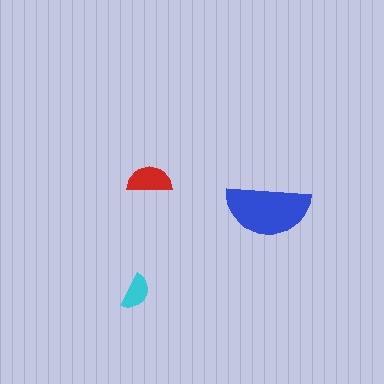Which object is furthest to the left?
The cyan semicircle is leftmost.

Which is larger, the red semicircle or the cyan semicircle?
The red one.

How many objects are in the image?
There are 3 objects in the image.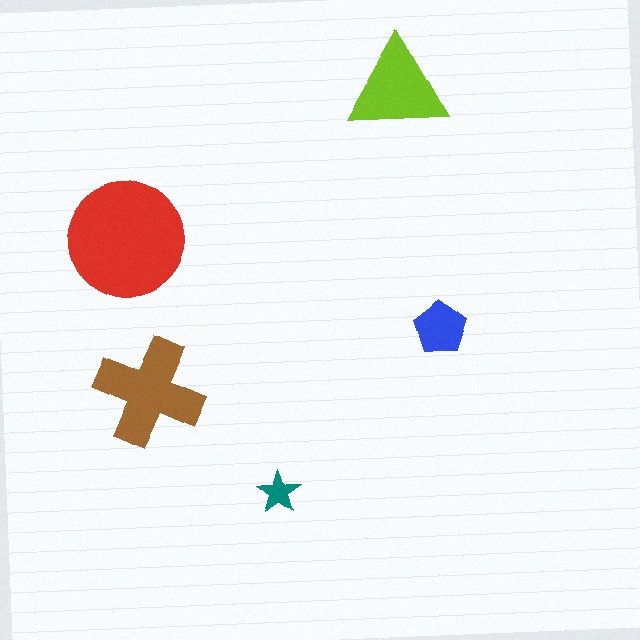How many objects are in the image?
There are 5 objects in the image.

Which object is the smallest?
The teal star.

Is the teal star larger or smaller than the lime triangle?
Smaller.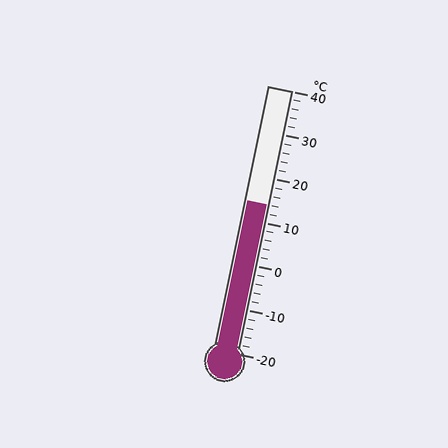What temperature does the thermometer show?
The thermometer shows approximately 14°C.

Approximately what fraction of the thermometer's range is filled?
The thermometer is filled to approximately 55% of its range.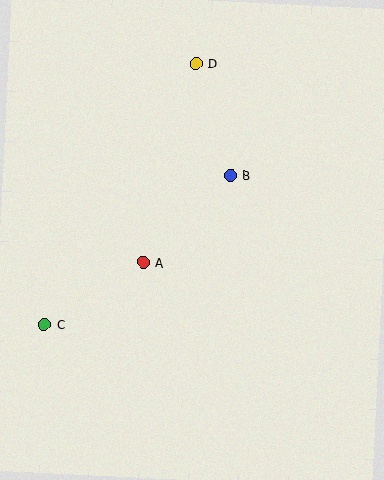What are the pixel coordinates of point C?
Point C is at (44, 324).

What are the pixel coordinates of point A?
Point A is at (143, 263).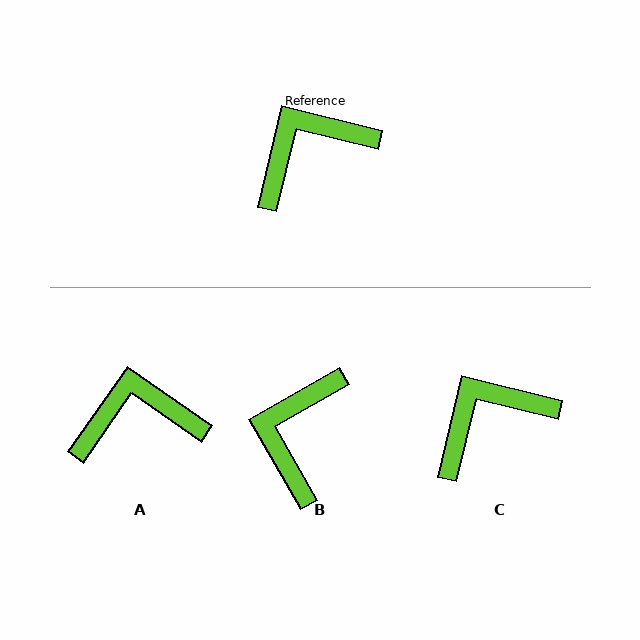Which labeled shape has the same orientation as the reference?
C.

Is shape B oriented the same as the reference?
No, it is off by about 43 degrees.